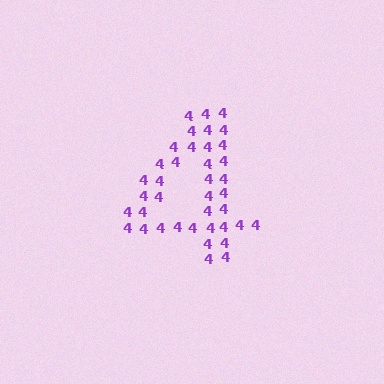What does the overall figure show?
The overall figure shows the digit 4.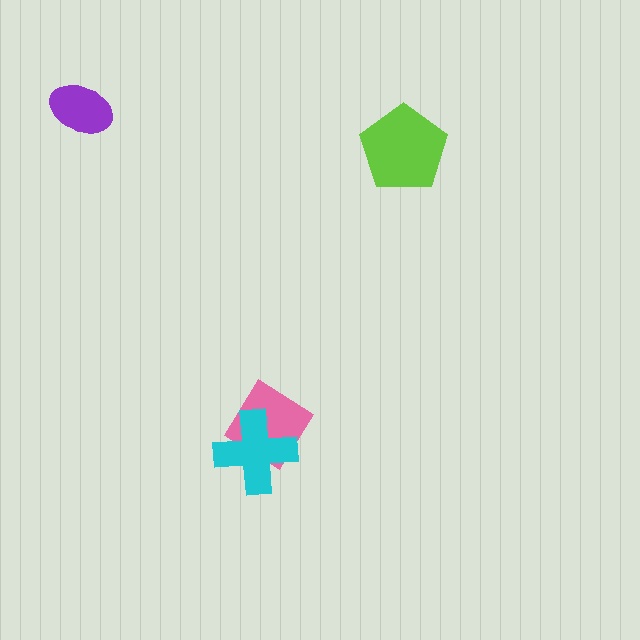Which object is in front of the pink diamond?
The cyan cross is in front of the pink diamond.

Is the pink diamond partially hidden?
Yes, it is partially covered by another shape.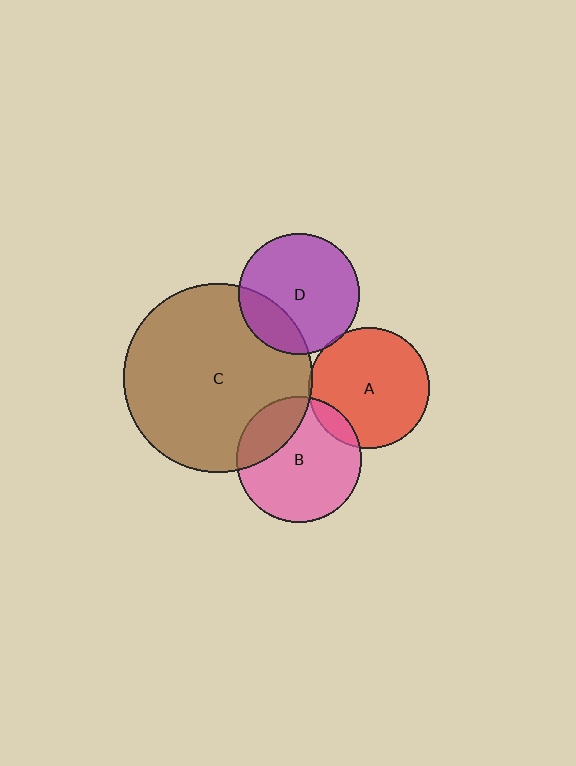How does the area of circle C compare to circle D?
Approximately 2.4 times.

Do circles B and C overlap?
Yes.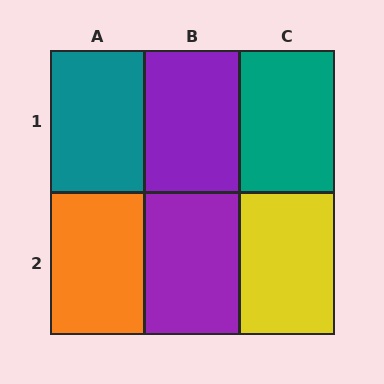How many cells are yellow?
1 cell is yellow.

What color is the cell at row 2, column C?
Yellow.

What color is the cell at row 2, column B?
Purple.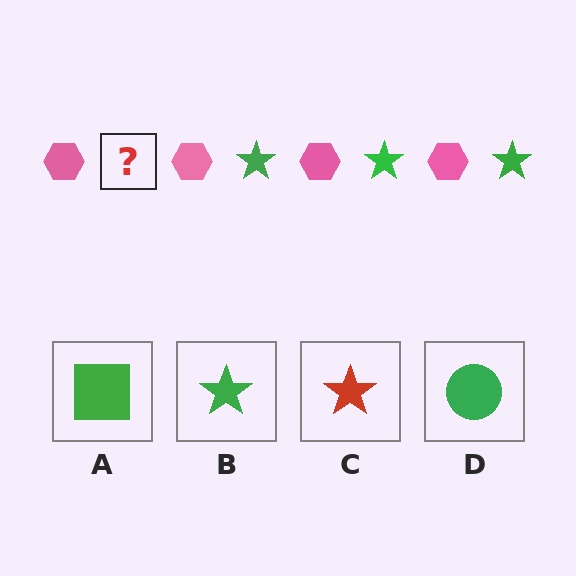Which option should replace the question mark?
Option B.